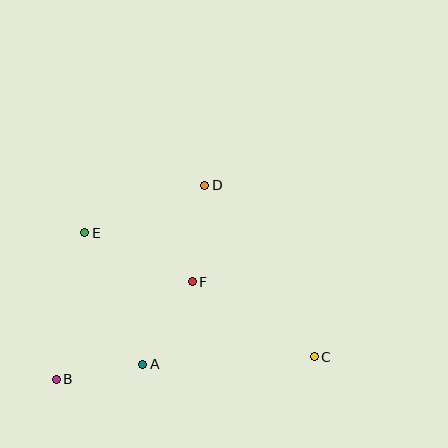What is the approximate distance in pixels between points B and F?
The distance between B and F is approximately 167 pixels.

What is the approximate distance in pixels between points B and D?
The distance between B and D is approximately 244 pixels.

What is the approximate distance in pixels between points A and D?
The distance between A and D is approximately 189 pixels.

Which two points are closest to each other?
Points A and B are closest to each other.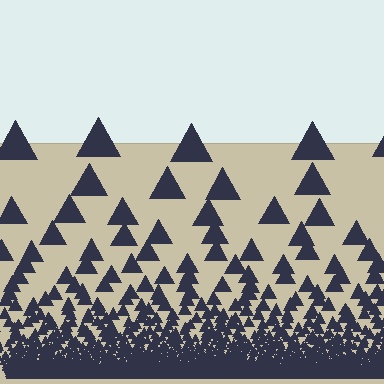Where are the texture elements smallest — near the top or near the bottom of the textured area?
Near the bottom.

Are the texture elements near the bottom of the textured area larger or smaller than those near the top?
Smaller. The gradient is inverted — elements near the bottom are smaller and denser.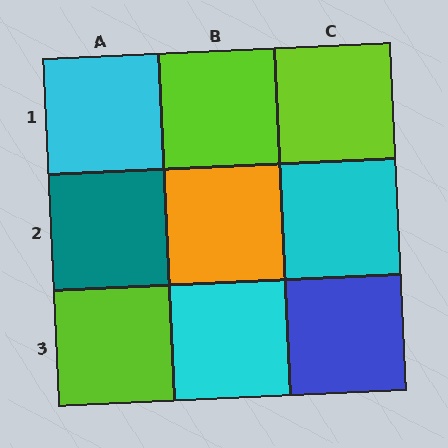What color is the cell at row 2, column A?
Teal.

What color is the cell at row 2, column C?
Cyan.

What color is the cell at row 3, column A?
Lime.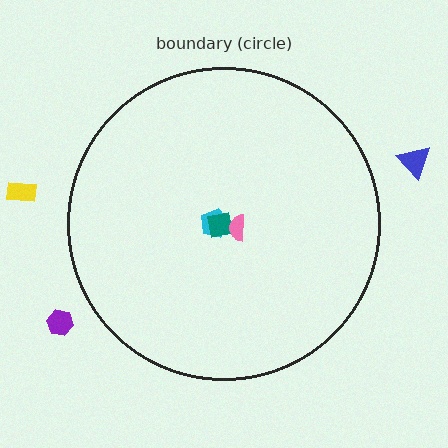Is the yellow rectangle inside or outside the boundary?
Outside.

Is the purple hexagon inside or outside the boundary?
Outside.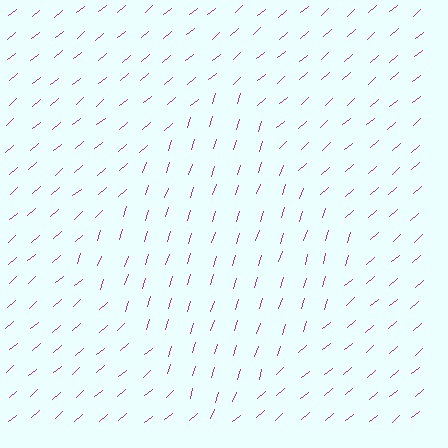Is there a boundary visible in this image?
Yes, there is a texture boundary formed by a change in line orientation.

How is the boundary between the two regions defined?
The boundary is defined purely by a change in line orientation (approximately 31 degrees difference). All lines are the same color and thickness.